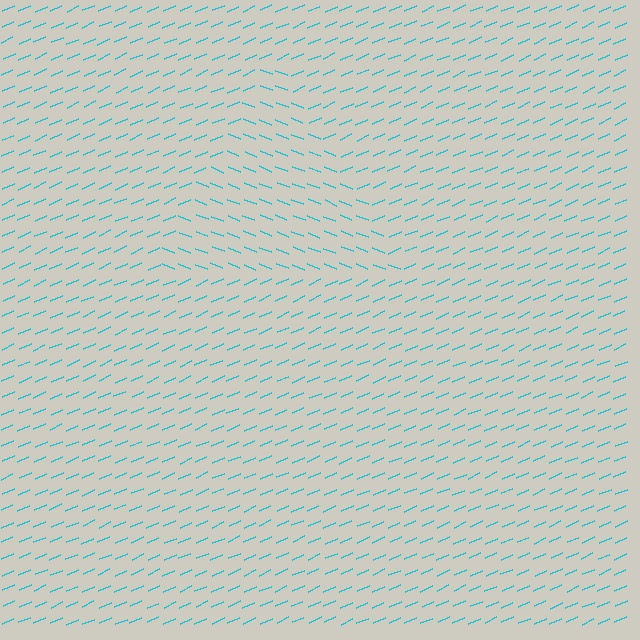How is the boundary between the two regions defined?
The boundary is defined purely by a change in line orientation (approximately 45 degrees difference). All lines are the same color and thickness.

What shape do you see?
I see a triangle.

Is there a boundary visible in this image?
Yes, there is a texture boundary formed by a change in line orientation.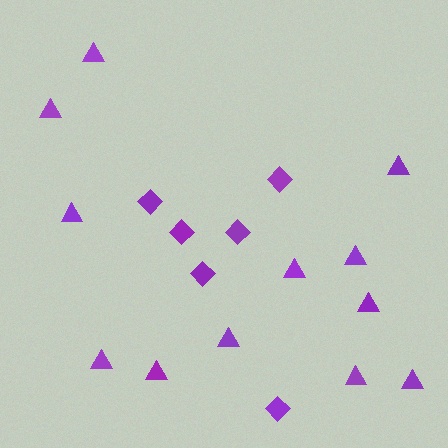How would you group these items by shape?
There are 2 groups: one group of diamonds (6) and one group of triangles (12).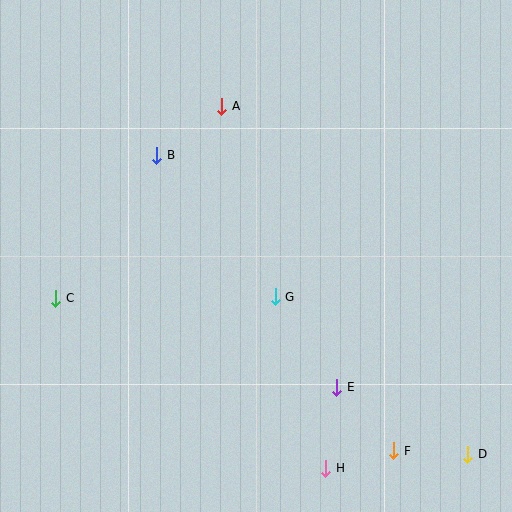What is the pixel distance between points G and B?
The distance between G and B is 185 pixels.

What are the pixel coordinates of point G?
Point G is at (275, 297).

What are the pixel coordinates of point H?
Point H is at (326, 468).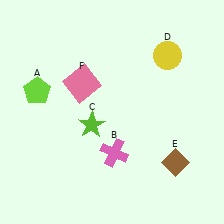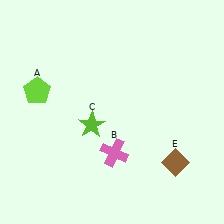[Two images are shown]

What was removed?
The pink square (F), the yellow circle (D) were removed in Image 2.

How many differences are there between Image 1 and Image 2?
There are 2 differences between the two images.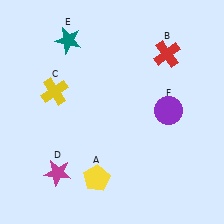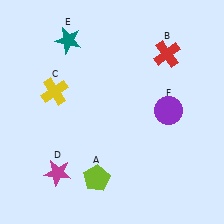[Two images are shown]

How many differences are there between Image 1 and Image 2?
There is 1 difference between the two images.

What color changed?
The pentagon (A) changed from yellow in Image 1 to lime in Image 2.